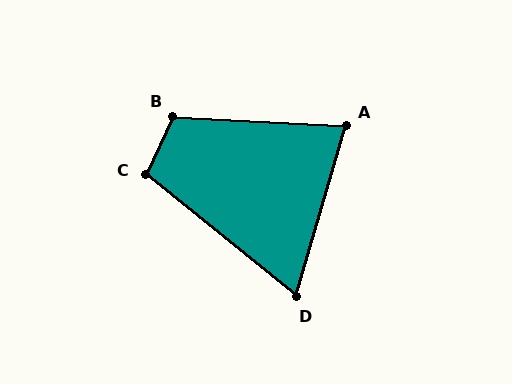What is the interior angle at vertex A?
Approximately 77 degrees (acute).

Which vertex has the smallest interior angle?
D, at approximately 67 degrees.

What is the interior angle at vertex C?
Approximately 103 degrees (obtuse).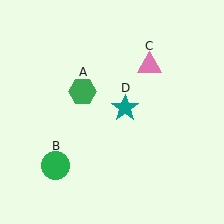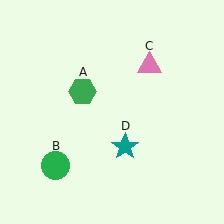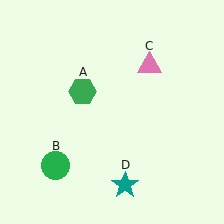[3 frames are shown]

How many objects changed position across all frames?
1 object changed position: teal star (object D).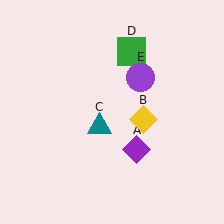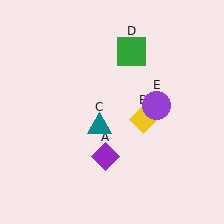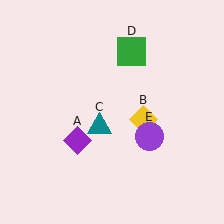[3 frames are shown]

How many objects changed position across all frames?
2 objects changed position: purple diamond (object A), purple circle (object E).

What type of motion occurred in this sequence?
The purple diamond (object A), purple circle (object E) rotated clockwise around the center of the scene.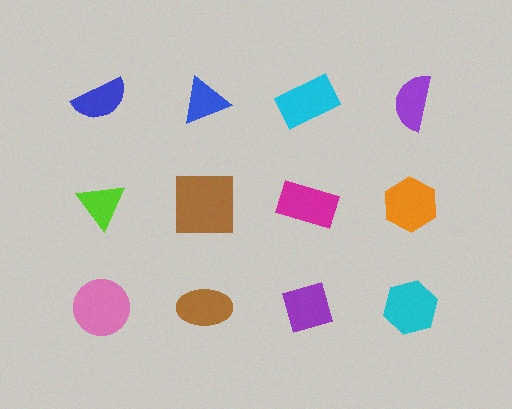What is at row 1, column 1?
A blue semicircle.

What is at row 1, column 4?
A purple semicircle.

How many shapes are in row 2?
4 shapes.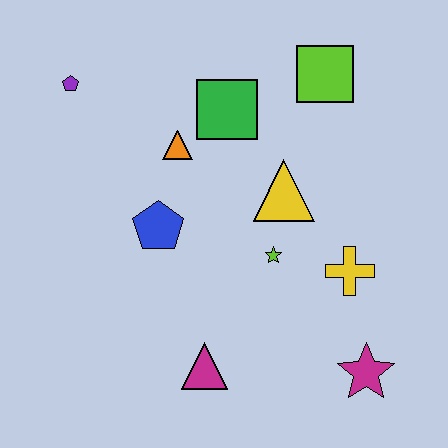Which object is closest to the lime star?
The yellow triangle is closest to the lime star.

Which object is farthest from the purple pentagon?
The magenta star is farthest from the purple pentagon.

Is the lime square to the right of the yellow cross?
No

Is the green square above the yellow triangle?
Yes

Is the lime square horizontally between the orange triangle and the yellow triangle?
No